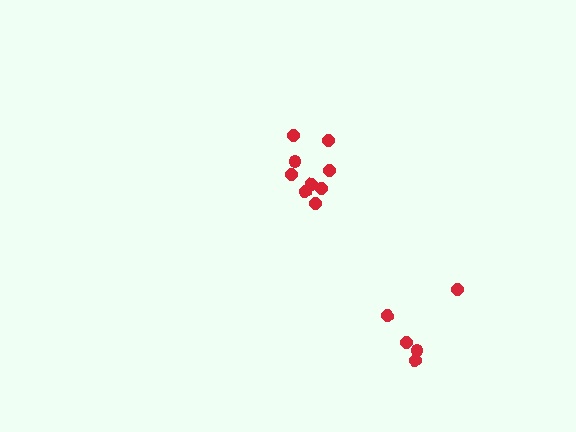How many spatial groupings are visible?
There are 2 spatial groupings.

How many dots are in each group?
Group 1: 5 dots, Group 2: 9 dots (14 total).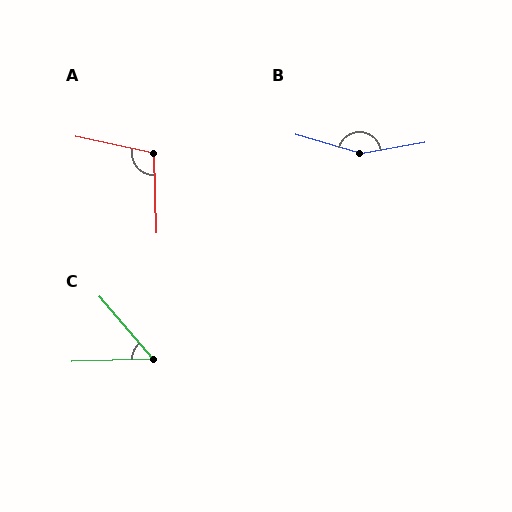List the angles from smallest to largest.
C (51°), A (104°), B (154°).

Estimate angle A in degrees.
Approximately 104 degrees.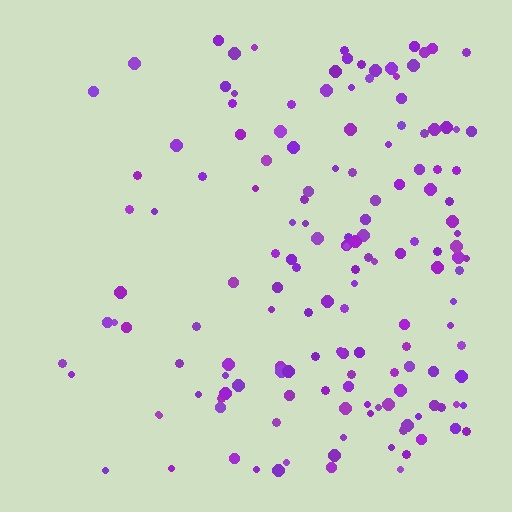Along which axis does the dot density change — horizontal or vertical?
Horizontal.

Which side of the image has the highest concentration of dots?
The right.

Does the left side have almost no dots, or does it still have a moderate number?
Still a moderate number, just noticeably fewer than the right.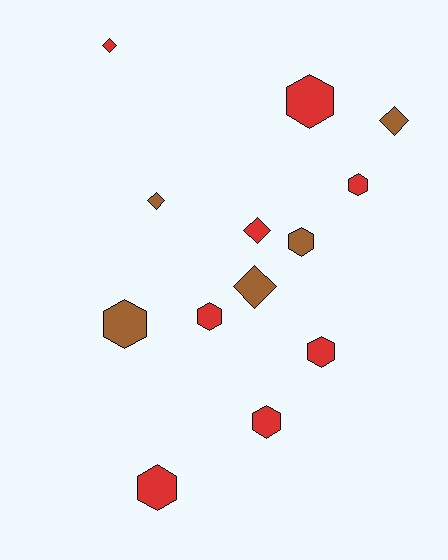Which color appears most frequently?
Red, with 8 objects.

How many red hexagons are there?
There are 6 red hexagons.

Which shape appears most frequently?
Hexagon, with 8 objects.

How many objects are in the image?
There are 13 objects.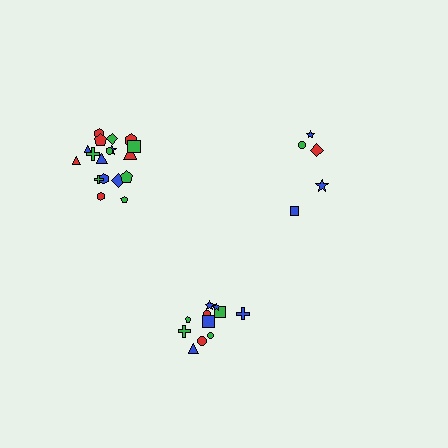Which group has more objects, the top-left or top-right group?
The top-left group.